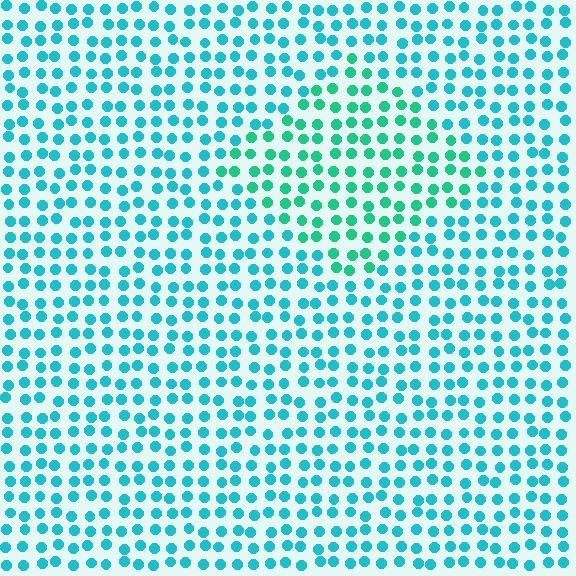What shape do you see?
I see a diamond.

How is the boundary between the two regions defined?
The boundary is defined purely by a slight shift in hue (about 27 degrees). Spacing, size, and orientation are identical on both sides.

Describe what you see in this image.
The image is filled with small cyan elements in a uniform arrangement. A diamond-shaped region is visible where the elements are tinted to a slightly different hue, forming a subtle color boundary.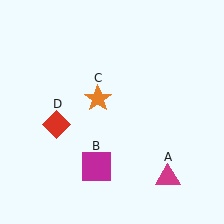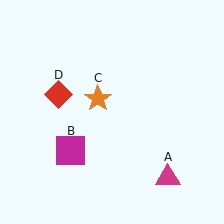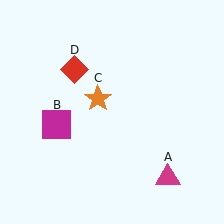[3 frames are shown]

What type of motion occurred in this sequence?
The magenta square (object B), red diamond (object D) rotated clockwise around the center of the scene.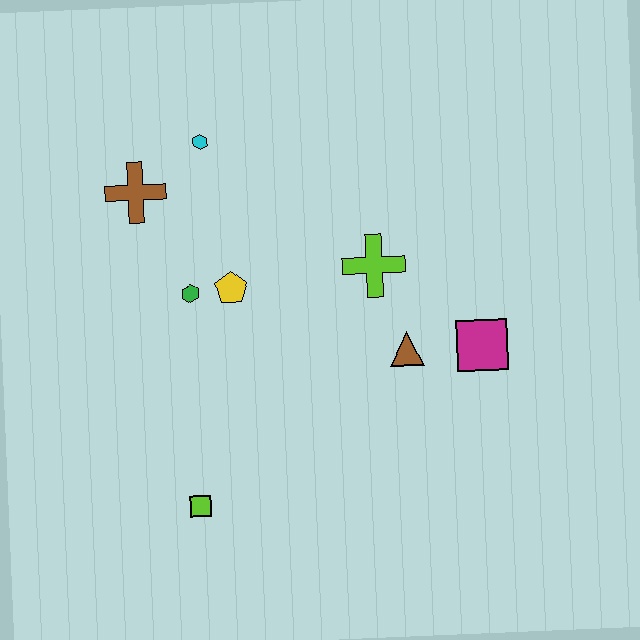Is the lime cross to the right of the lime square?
Yes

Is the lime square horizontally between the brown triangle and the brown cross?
Yes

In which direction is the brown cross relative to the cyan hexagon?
The brown cross is to the left of the cyan hexagon.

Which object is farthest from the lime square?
The cyan hexagon is farthest from the lime square.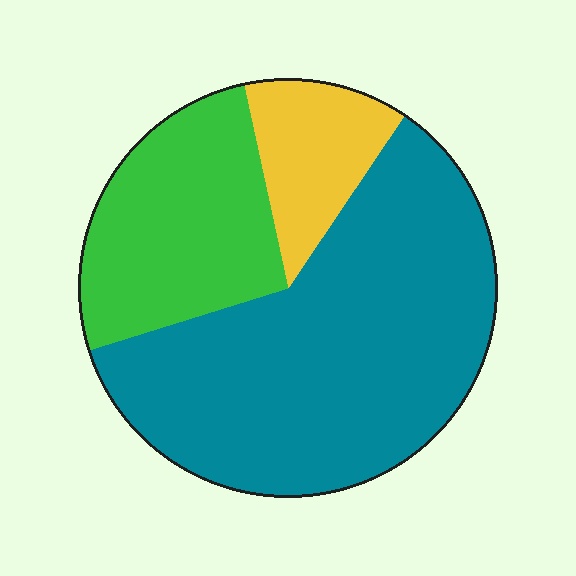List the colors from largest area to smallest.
From largest to smallest: teal, green, yellow.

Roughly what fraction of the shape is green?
Green covers around 25% of the shape.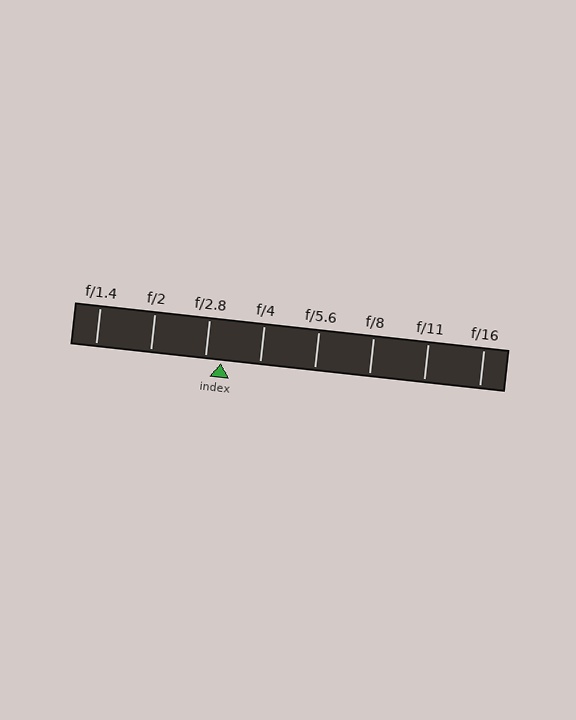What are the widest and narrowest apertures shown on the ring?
The widest aperture shown is f/1.4 and the narrowest is f/16.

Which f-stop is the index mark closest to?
The index mark is closest to f/2.8.